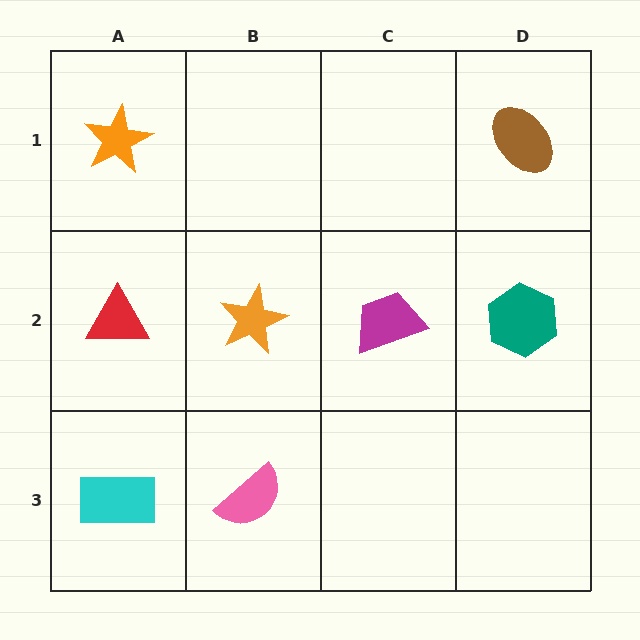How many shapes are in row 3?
2 shapes.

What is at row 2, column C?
A magenta trapezoid.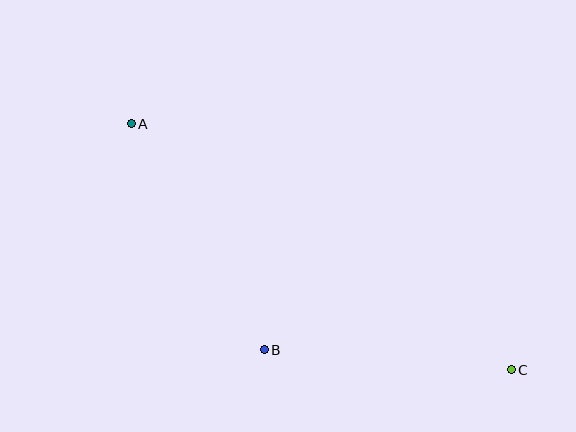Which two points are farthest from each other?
Points A and C are farthest from each other.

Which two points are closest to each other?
Points B and C are closest to each other.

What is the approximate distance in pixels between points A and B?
The distance between A and B is approximately 262 pixels.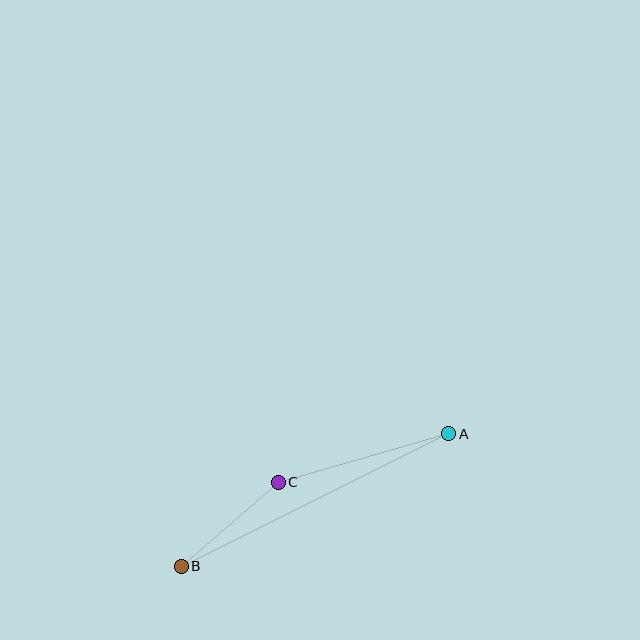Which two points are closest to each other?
Points B and C are closest to each other.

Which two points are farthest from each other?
Points A and B are farthest from each other.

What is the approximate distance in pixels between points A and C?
The distance between A and C is approximately 177 pixels.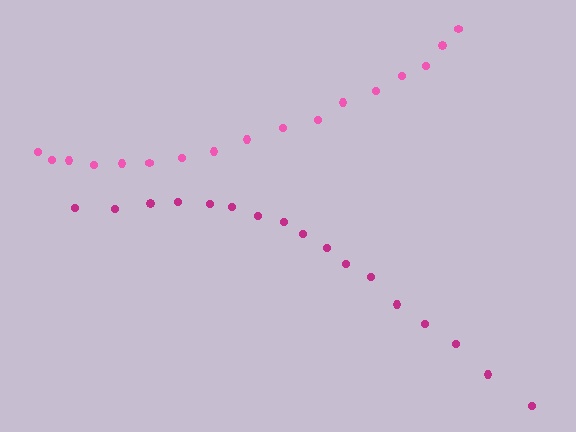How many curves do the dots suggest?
There are 2 distinct paths.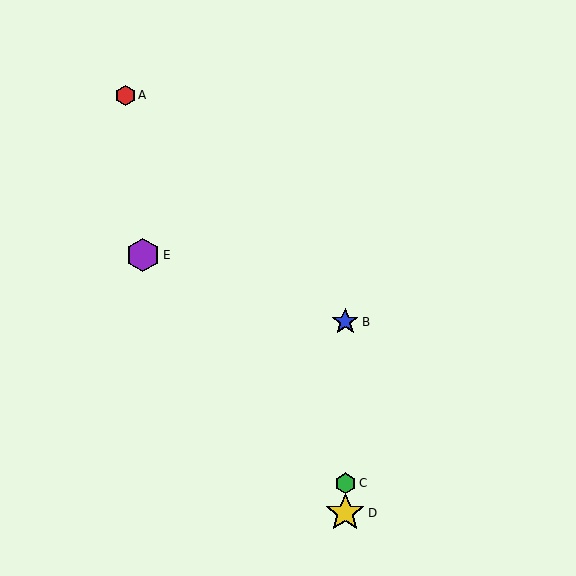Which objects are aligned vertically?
Objects B, C, D are aligned vertically.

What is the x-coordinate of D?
Object D is at x≈345.